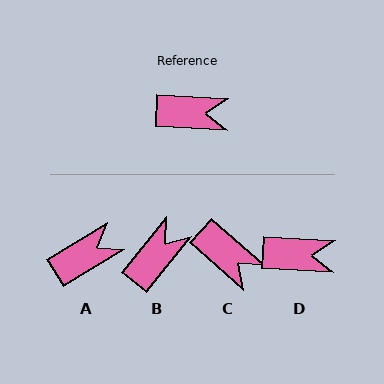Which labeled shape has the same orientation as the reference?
D.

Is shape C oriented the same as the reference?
No, it is off by about 38 degrees.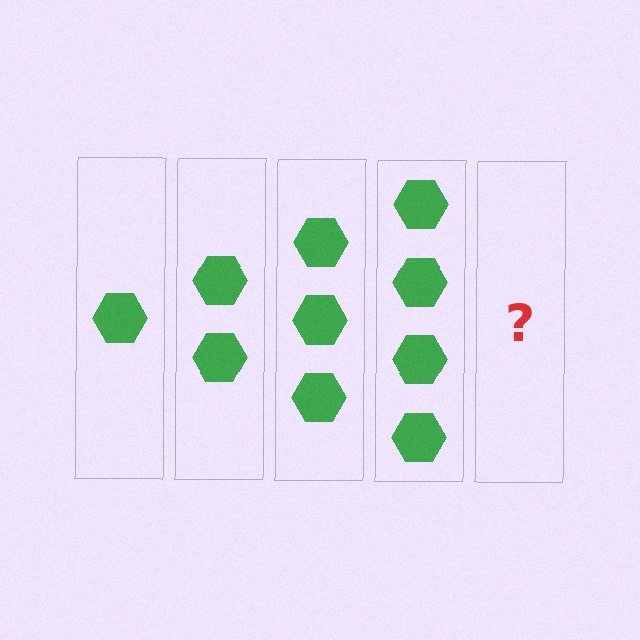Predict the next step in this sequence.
The next step is 5 hexagons.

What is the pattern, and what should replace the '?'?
The pattern is that each step adds one more hexagon. The '?' should be 5 hexagons.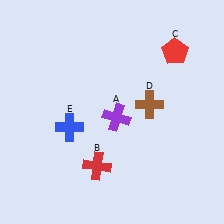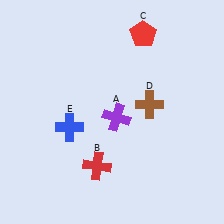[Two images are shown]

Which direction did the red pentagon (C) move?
The red pentagon (C) moved left.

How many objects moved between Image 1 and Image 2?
1 object moved between the two images.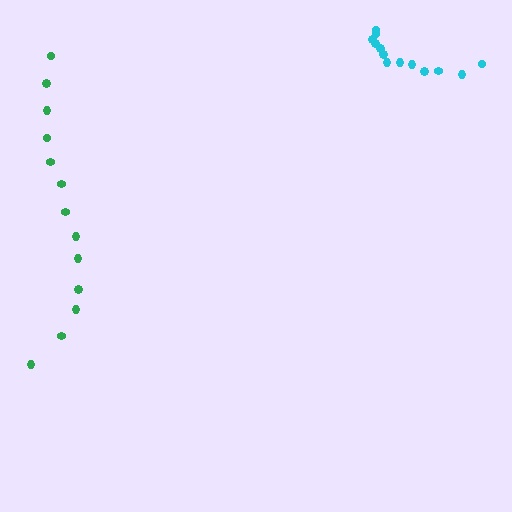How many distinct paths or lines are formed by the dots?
There are 2 distinct paths.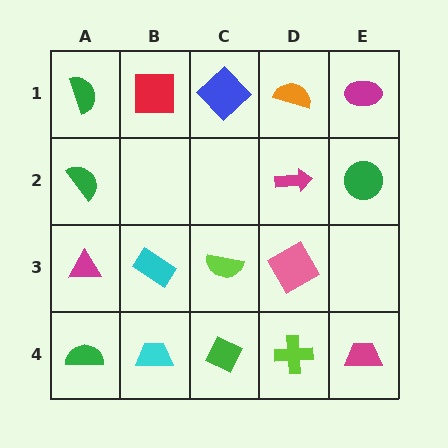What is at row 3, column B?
A cyan rectangle.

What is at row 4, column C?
A green diamond.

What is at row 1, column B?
A red square.